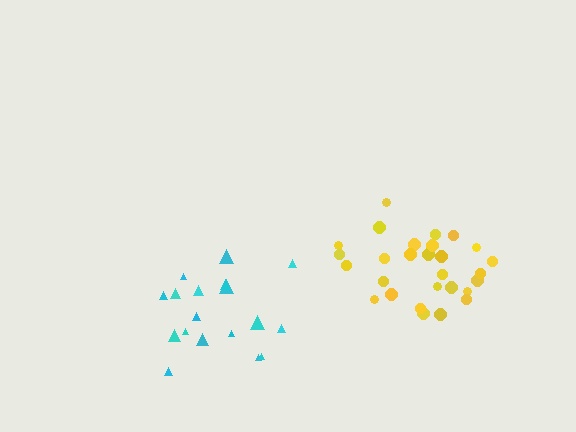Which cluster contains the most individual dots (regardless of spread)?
Yellow (28).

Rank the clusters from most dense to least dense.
yellow, cyan.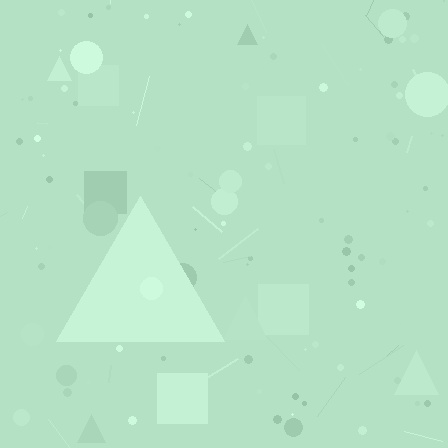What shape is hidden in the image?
A triangle is hidden in the image.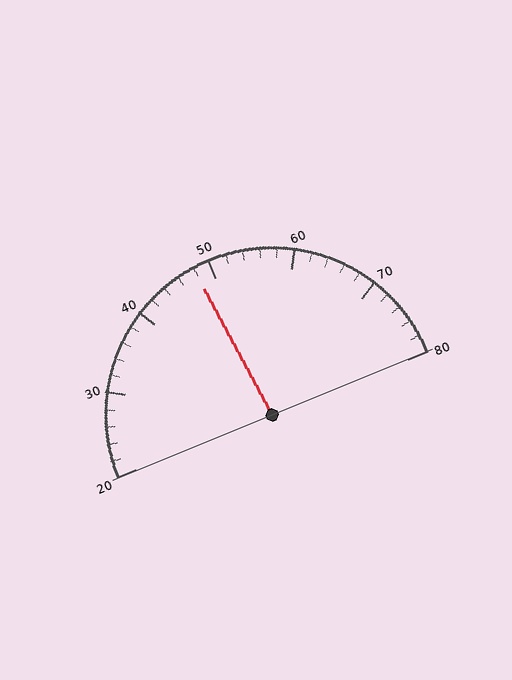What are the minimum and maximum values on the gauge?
The gauge ranges from 20 to 80.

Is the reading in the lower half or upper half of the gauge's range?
The reading is in the lower half of the range (20 to 80).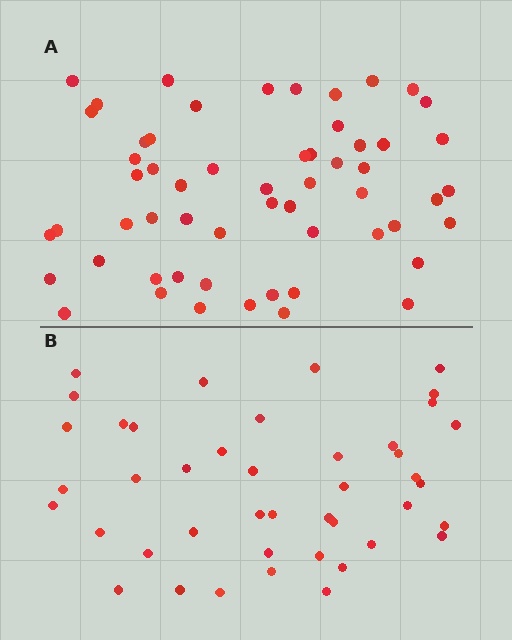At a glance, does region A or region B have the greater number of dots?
Region A (the top region) has more dots.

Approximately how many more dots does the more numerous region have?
Region A has approximately 15 more dots than region B.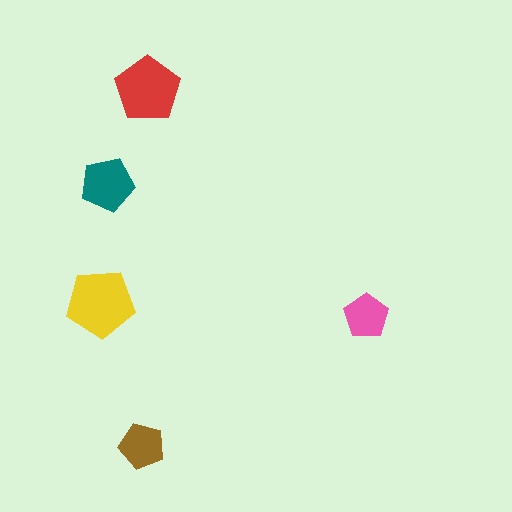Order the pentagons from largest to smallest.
the yellow one, the red one, the teal one, the brown one, the pink one.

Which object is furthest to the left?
The yellow pentagon is leftmost.